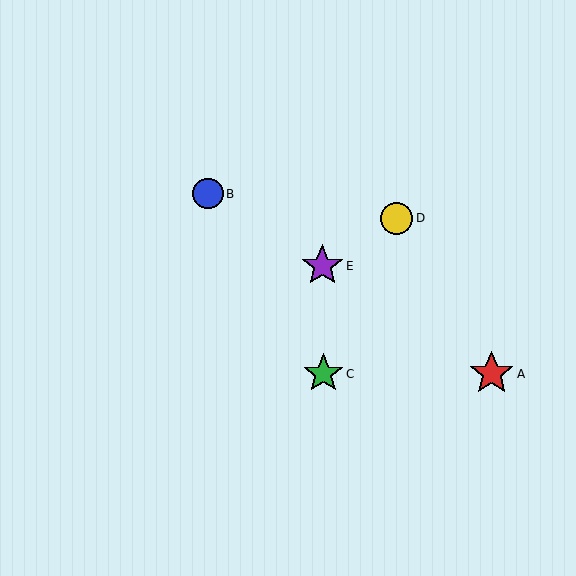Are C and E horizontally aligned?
No, C is at y≈374 and E is at y≈266.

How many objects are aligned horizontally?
2 objects (A, C) are aligned horizontally.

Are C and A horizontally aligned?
Yes, both are at y≈374.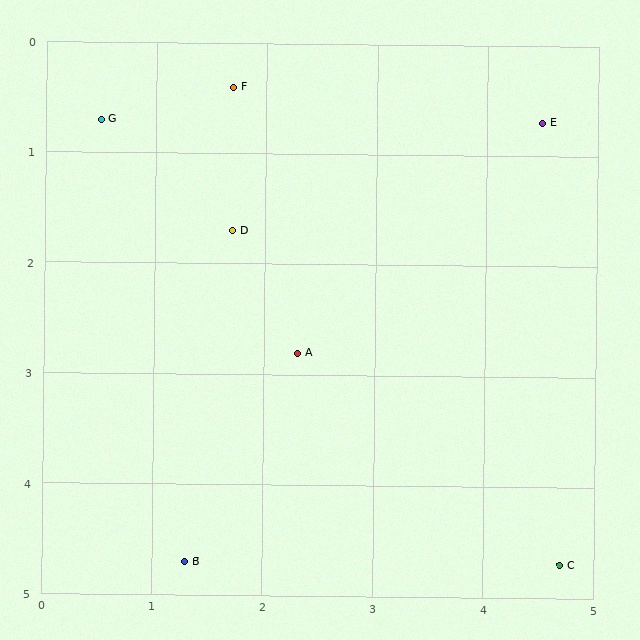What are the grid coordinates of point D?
Point D is at approximately (1.7, 1.7).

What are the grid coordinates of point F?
Point F is at approximately (1.7, 0.4).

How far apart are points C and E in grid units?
Points C and E are about 4.0 grid units apart.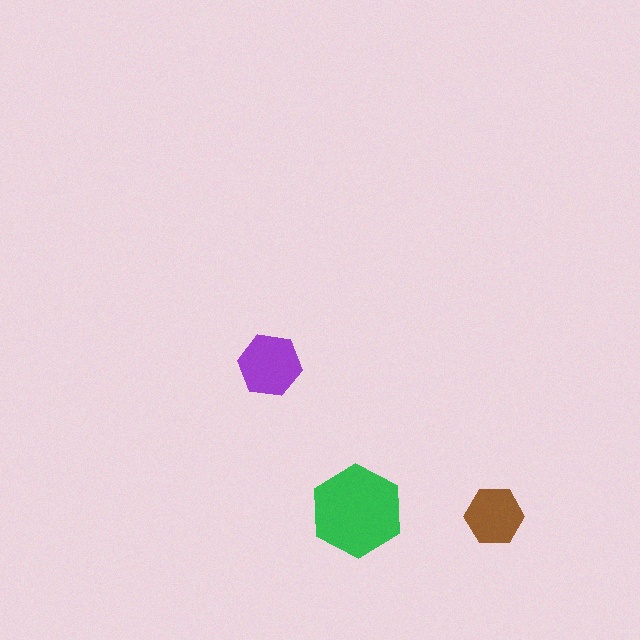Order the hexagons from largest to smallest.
the green one, the purple one, the brown one.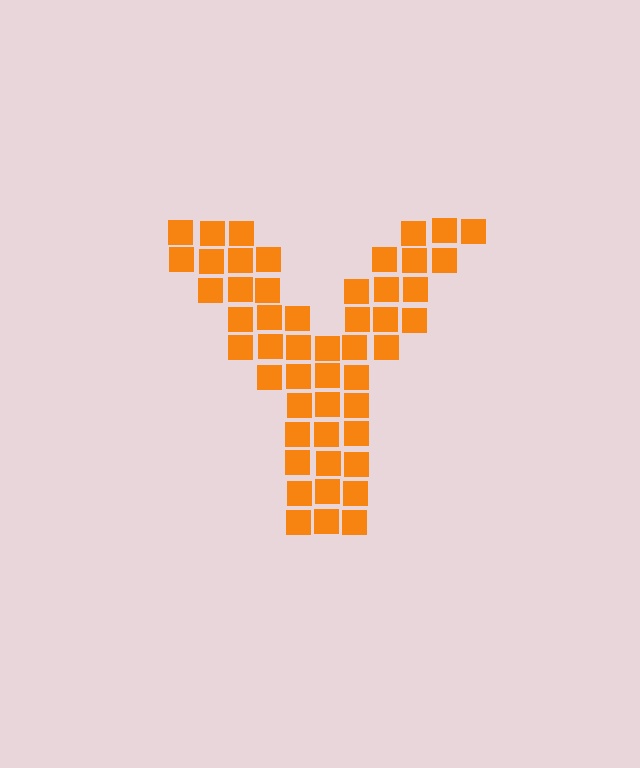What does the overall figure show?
The overall figure shows the letter Y.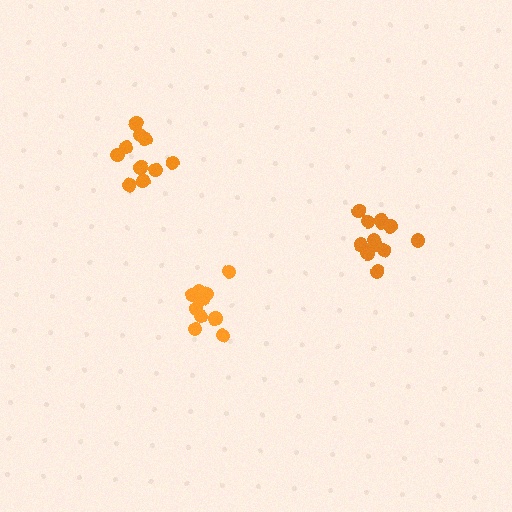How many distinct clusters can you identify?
There are 3 distinct clusters.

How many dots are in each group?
Group 1: 12 dots, Group 2: 10 dots, Group 3: 10 dots (32 total).